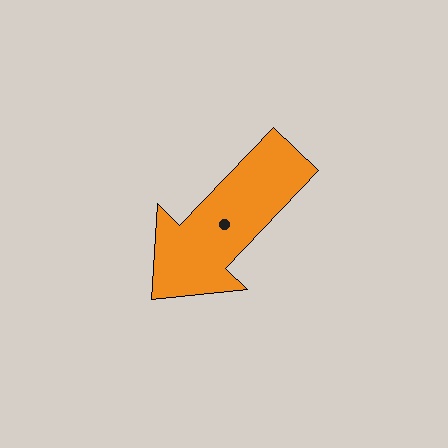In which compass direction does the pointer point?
Southwest.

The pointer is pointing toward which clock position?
Roughly 7 o'clock.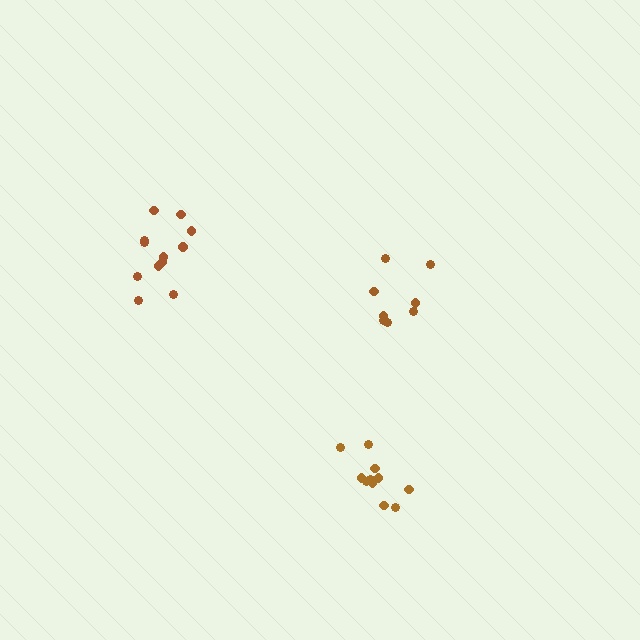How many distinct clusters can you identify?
There are 3 distinct clusters.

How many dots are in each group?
Group 1: 8 dots, Group 2: 11 dots, Group 3: 12 dots (31 total).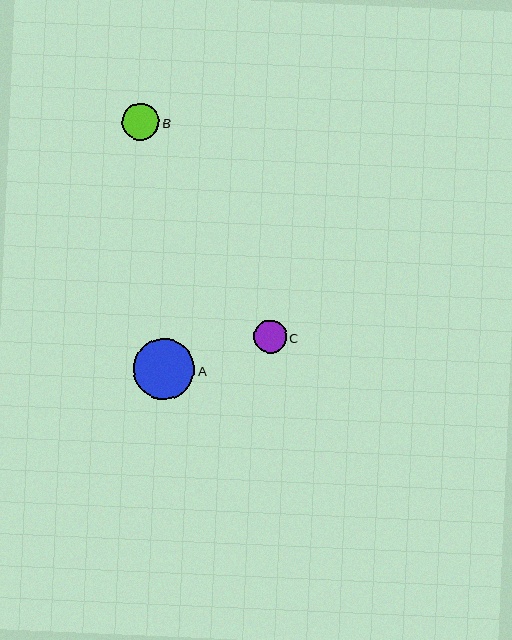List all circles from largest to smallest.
From largest to smallest: A, B, C.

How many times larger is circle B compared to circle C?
Circle B is approximately 1.1 times the size of circle C.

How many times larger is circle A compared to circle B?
Circle A is approximately 1.7 times the size of circle B.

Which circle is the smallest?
Circle C is the smallest with a size of approximately 33 pixels.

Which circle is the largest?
Circle A is the largest with a size of approximately 61 pixels.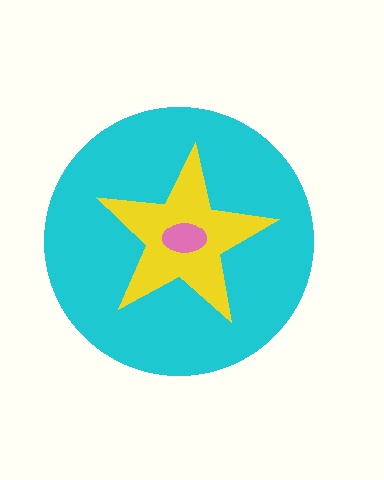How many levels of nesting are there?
3.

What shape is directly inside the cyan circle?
The yellow star.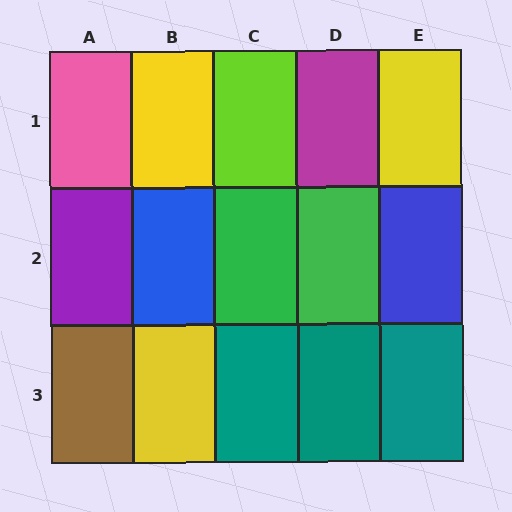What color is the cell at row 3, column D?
Teal.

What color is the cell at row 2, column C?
Green.